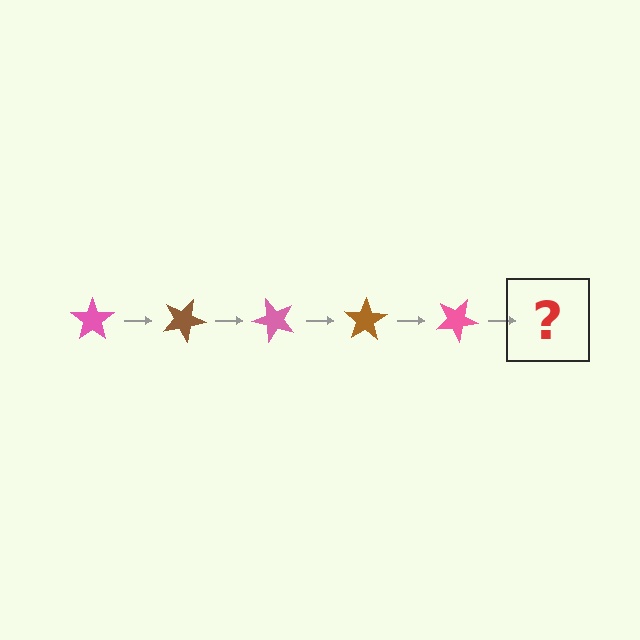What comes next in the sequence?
The next element should be a brown star, rotated 125 degrees from the start.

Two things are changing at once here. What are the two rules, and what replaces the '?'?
The two rules are that it rotates 25 degrees each step and the color cycles through pink and brown. The '?' should be a brown star, rotated 125 degrees from the start.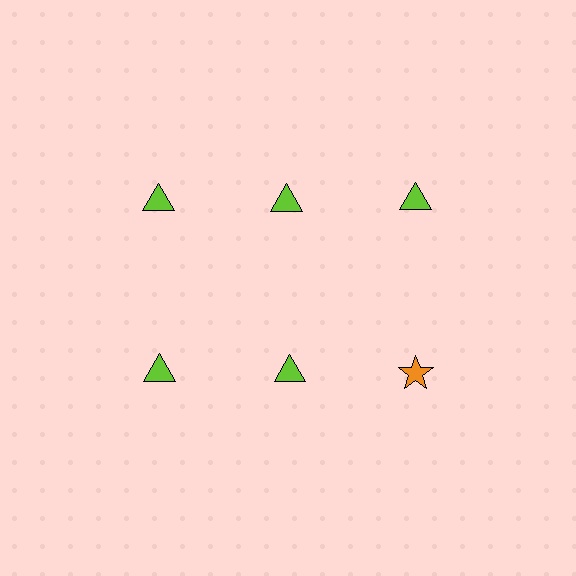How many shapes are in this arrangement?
There are 6 shapes arranged in a grid pattern.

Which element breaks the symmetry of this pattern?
The orange star in the second row, center column breaks the symmetry. All other shapes are lime triangles.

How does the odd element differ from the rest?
It differs in both color (orange instead of lime) and shape (star instead of triangle).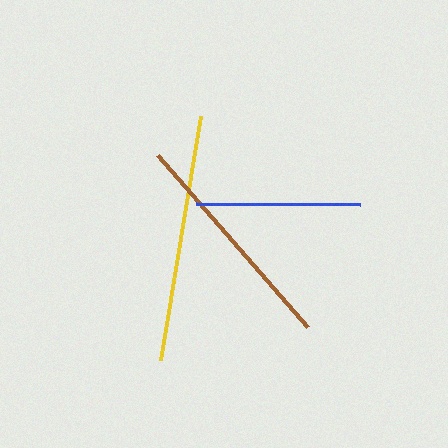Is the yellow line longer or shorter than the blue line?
The yellow line is longer than the blue line.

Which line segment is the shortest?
The blue line is the shortest at approximately 164 pixels.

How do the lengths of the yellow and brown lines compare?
The yellow and brown lines are approximately the same length.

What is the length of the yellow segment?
The yellow segment is approximately 247 pixels long.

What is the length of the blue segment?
The blue segment is approximately 164 pixels long.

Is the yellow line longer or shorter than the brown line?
The yellow line is longer than the brown line.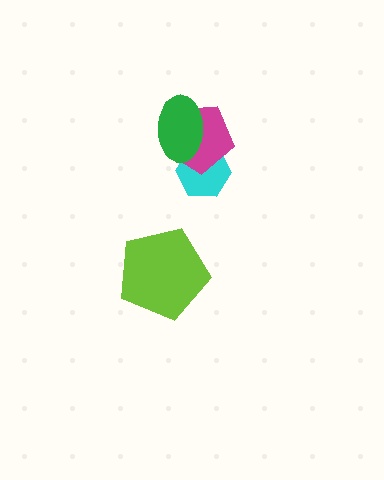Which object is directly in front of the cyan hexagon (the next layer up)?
The magenta pentagon is directly in front of the cyan hexagon.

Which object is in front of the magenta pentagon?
The green ellipse is in front of the magenta pentagon.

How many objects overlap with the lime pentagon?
0 objects overlap with the lime pentagon.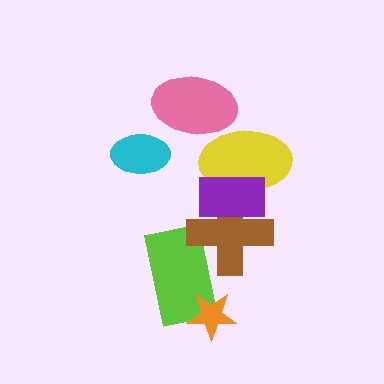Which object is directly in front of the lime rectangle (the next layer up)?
The orange star is directly in front of the lime rectangle.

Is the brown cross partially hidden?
Yes, it is partially covered by another shape.